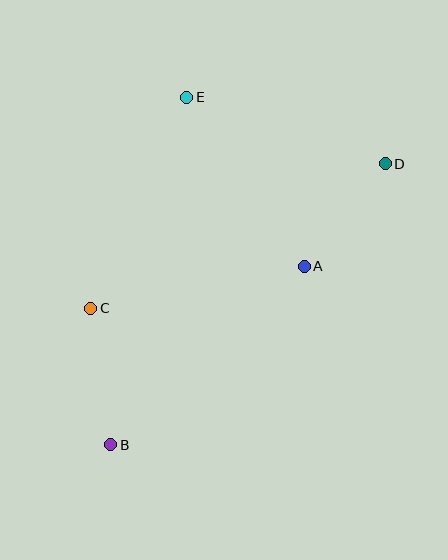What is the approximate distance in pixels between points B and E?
The distance between B and E is approximately 356 pixels.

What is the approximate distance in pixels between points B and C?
The distance between B and C is approximately 138 pixels.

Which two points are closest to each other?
Points A and D are closest to each other.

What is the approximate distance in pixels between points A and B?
The distance between A and B is approximately 263 pixels.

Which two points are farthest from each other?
Points B and D are farthest from each other.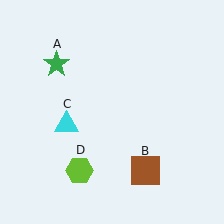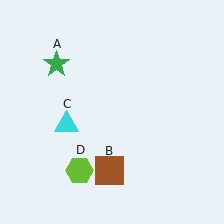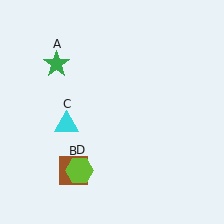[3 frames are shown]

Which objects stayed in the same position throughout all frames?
Green star (object A) and cyan triangle (object C) and lime hexagon (object D) remained stationary.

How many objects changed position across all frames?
1 object changed position: brown square (object B).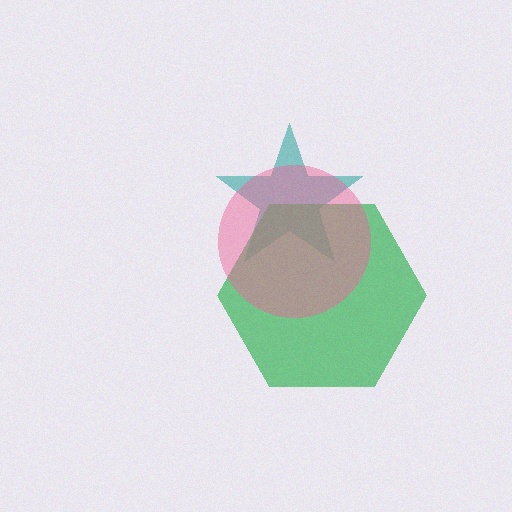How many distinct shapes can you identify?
There are 3 distinct shapes: a teal star, a green hexagon, a pink circle.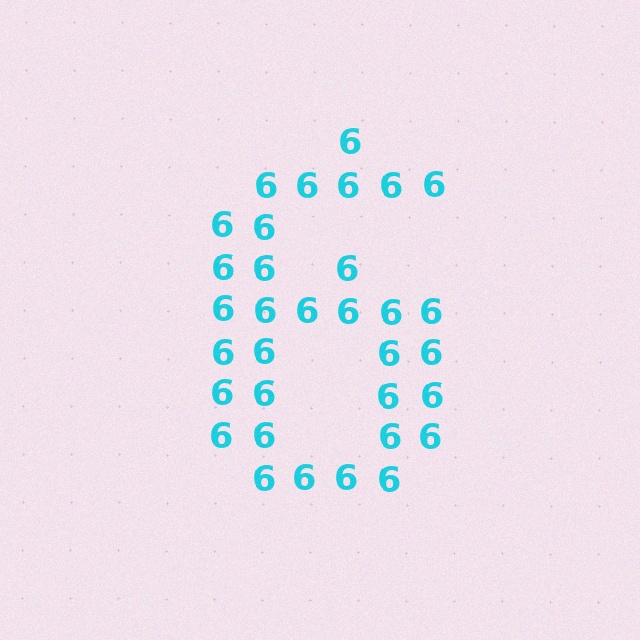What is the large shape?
The large shape is the digit 6.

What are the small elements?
The small elements are digit 6's.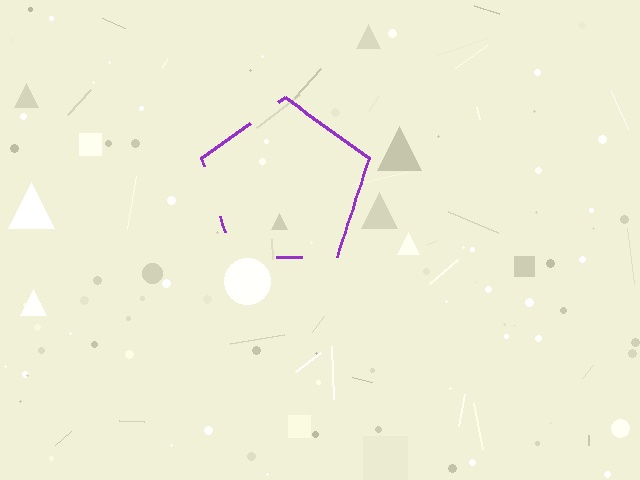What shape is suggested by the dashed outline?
The dashed outline suggests a pentagon.